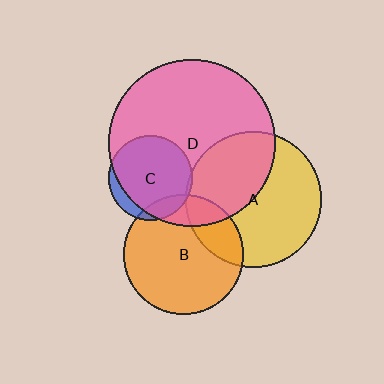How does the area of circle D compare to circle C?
Approximately 3.9 times.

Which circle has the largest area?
Circle D (pink).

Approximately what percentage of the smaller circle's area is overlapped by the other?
Approximately 5%.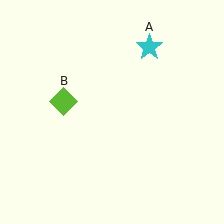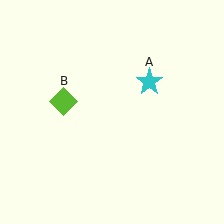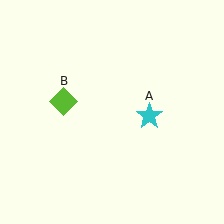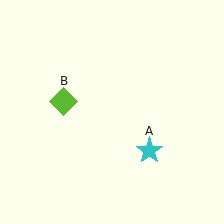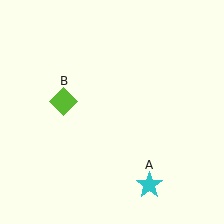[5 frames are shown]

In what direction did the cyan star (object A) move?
The cyan star (object A) moved down.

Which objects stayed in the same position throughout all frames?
Lime diamond (object B) remained stationary.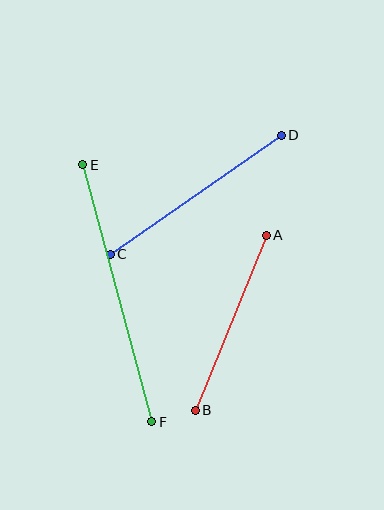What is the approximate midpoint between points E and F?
The midpoint is at approximately (117, 293) pixels.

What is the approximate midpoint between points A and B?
The midpoint is at approximately (231, 323) pixels.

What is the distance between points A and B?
The distance is approximately 189 pixels.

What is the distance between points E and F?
The distance is approximately 266 pixels.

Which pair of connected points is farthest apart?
Points E and F are farthest apart.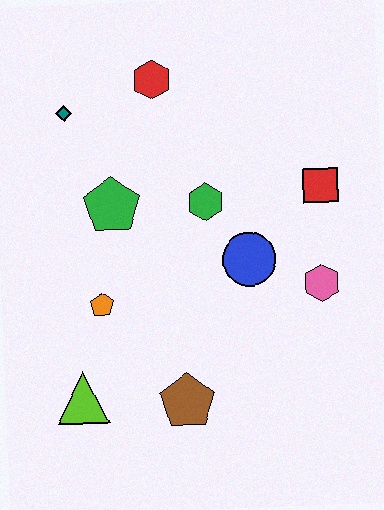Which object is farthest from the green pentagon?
The pink hexagon is farthest from the green pentagon.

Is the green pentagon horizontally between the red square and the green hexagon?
No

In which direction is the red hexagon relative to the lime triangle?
The red hexagon is above the lime triangle.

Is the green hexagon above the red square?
No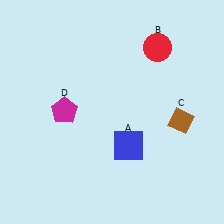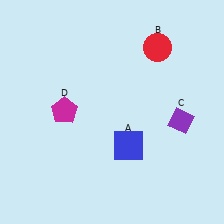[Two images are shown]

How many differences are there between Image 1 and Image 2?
There is 1 difference between the two images.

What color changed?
The diamond (C) changed from brown in Image 1 to purple in Image 2.